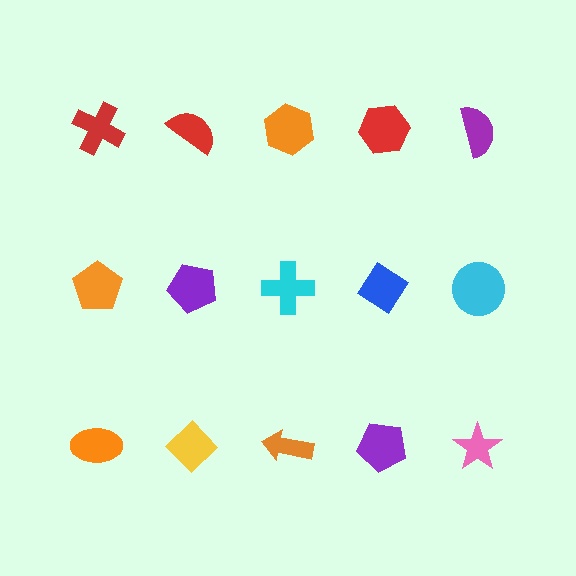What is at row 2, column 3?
A cyan cross.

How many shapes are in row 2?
5 shapes.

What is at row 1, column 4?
A red hexagon.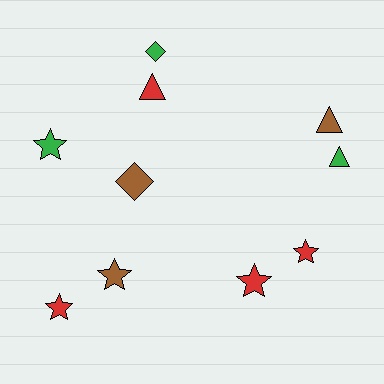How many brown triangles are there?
There is 1 brown triangle.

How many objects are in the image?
There are 10 objects.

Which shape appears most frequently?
Star, with 5 objects.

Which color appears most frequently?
Red, with 4 objects.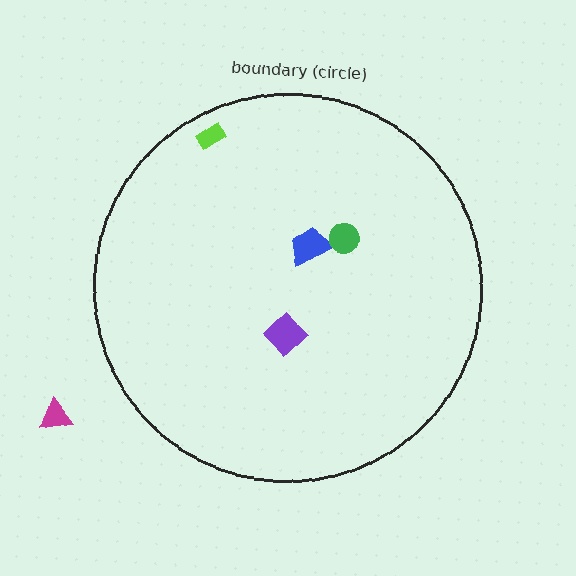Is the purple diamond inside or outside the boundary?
Inside.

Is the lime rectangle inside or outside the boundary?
Inside.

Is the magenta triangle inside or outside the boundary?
Outside.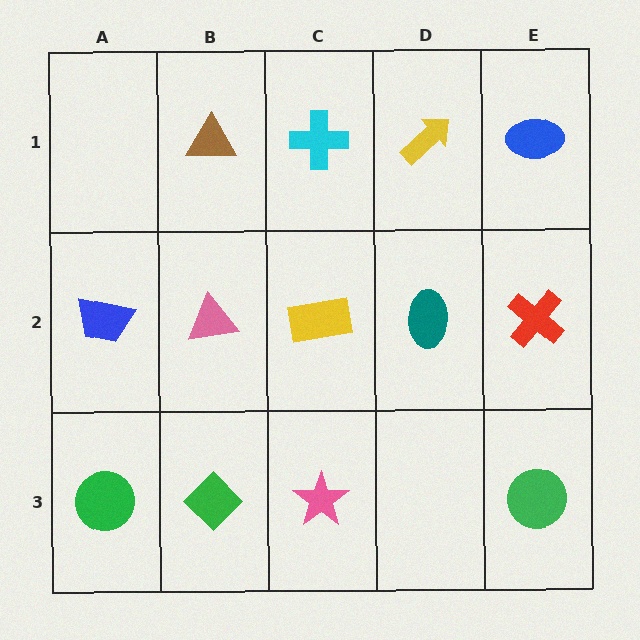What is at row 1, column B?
A brown triangle.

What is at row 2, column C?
A yellow rectangle.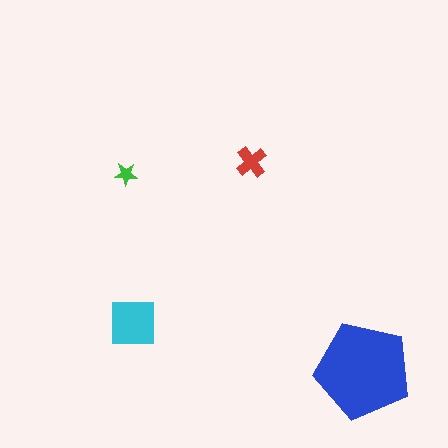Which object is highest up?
The red cross is topmost.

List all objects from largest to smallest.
The blue pentagon, the cyan square, the red cross, the green star.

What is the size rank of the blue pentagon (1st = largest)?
1st.